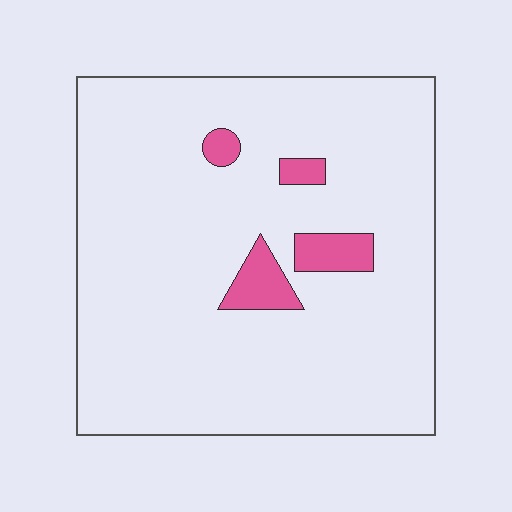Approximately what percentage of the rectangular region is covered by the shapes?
Approximately 5%.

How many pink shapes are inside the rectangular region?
4.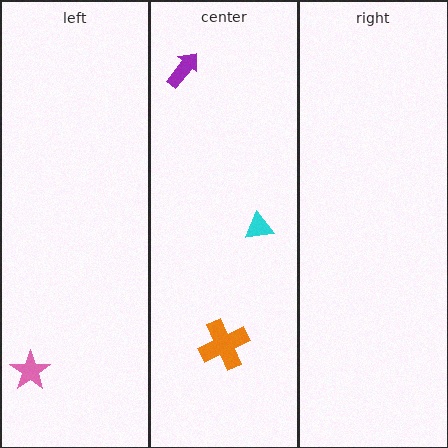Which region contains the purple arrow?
The center region.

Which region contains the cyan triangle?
The center region.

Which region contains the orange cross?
The center region.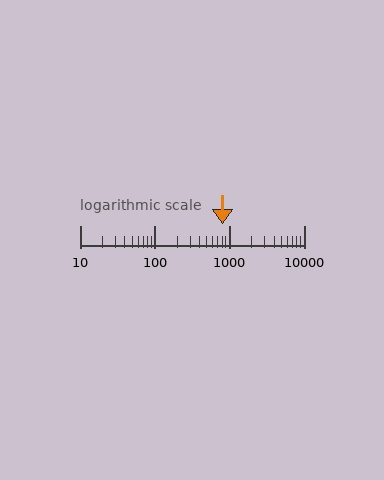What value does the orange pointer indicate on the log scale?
The pointer indicates approximately 800.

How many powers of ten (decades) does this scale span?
The scale spans 3 decades, from 10 to 10000.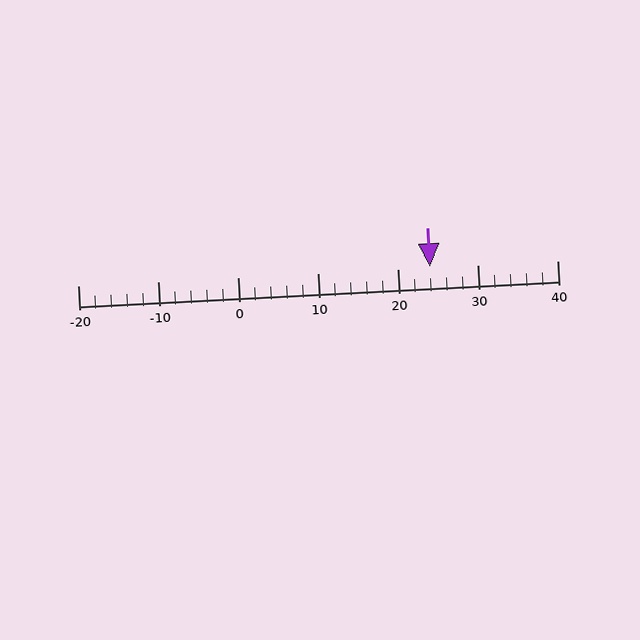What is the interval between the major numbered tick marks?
The major tick marks are spaced 10 units apart.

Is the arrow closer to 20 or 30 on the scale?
The arrow is closer to 20.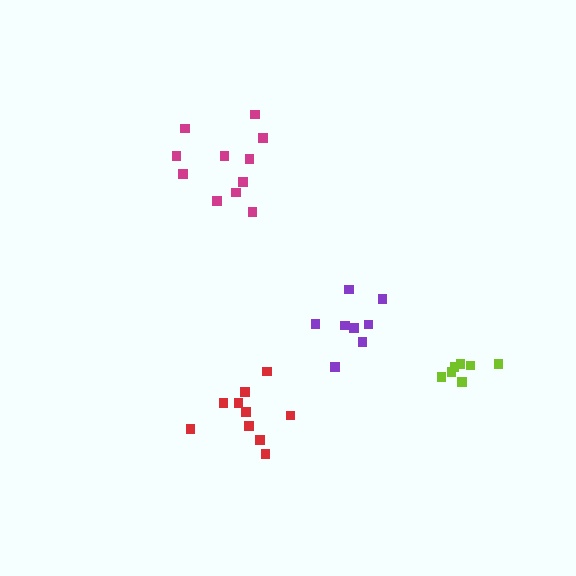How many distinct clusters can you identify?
There are 4 distinct clusters.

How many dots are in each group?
Group 1: 12 dots, Group 2: 8 dots, Group 3: 10 dots, Group 4: 7 dots (37 total).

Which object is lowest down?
The red cluster is bottommost.